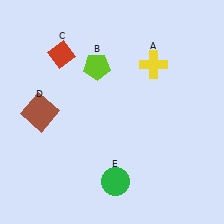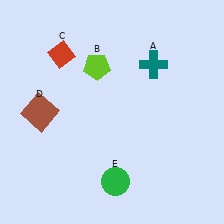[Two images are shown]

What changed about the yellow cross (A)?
In Image 1, A is yellow. In Image 2, it changed to teal.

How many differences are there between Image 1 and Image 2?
There is 1 difference between the two images.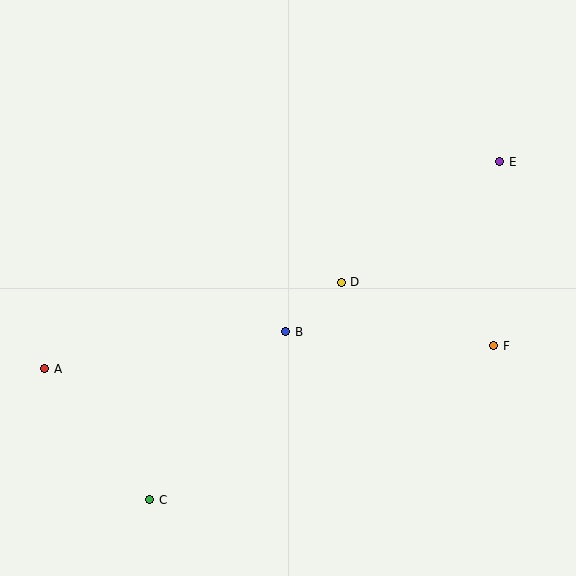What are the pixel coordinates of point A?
Point A is at (45, 369).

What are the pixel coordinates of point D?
Point D is at (341, 282).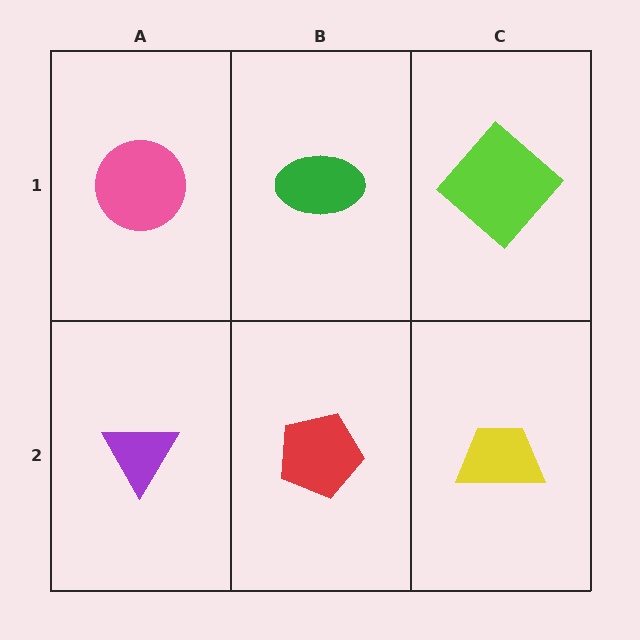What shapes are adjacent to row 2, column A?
A pink circle (row 1, column A), a red pentagon (row 2, column B).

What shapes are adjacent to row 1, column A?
A purple triangle (row 2, column A), a green ellipse (row 1, column B).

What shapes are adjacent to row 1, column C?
A yellow trapezoid (row 2, column C), a green ellipse (row 1, column B).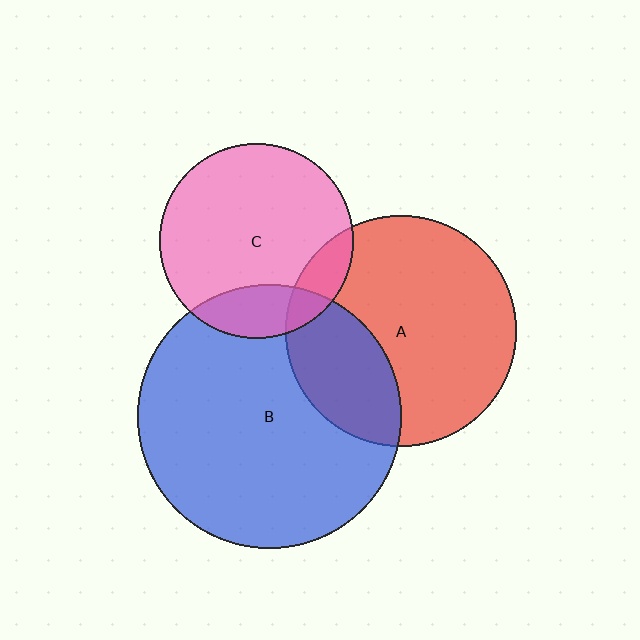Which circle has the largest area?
Circle B (blue).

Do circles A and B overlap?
Yes.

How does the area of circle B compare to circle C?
Approximately 1.8 times.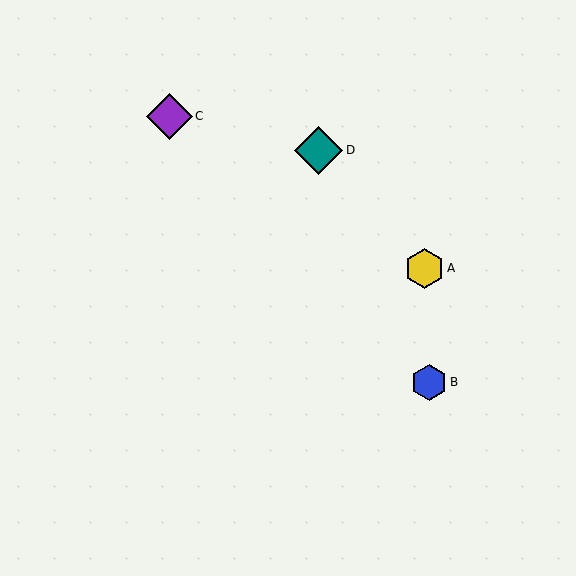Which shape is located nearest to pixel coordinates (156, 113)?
The purple diamond (labeled C) at (170, 116) is nearest to that location.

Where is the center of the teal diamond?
The center of the teal diamond is at (319, 150).